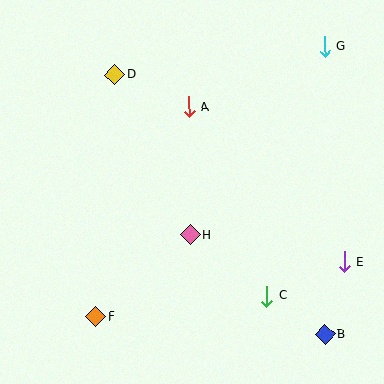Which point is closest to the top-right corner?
Point G is closest to the top-right corner.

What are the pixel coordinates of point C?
Point C is at (267, 296).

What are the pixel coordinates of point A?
Point A is at (189, 107).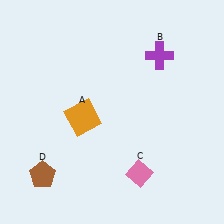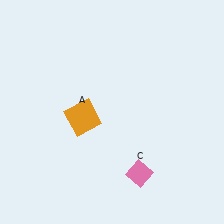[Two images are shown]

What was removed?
The brown pentagon (D), the purple cross (B) were removed in Image 2.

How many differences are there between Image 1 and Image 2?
There are 2 differences between the two images.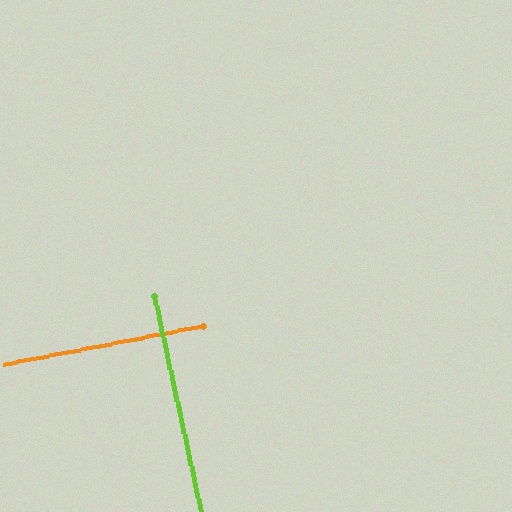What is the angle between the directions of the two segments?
Approximately 89 degrees.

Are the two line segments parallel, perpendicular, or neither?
Perpendicular — they meet at approximately 89°.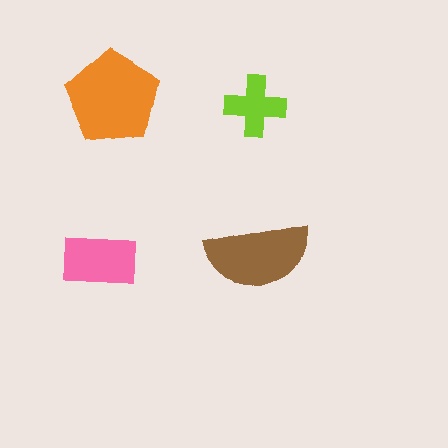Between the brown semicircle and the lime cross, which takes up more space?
The brown semicircle.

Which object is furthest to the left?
The pink rectangle is leftmost.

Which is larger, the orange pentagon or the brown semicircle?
The orange pentagon.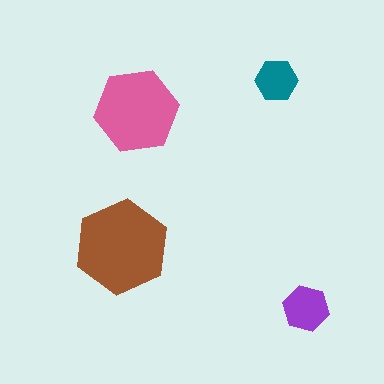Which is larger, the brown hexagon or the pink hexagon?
The brown one.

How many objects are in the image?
There are 4 objects in the image.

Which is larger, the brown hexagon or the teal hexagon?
The brown one.